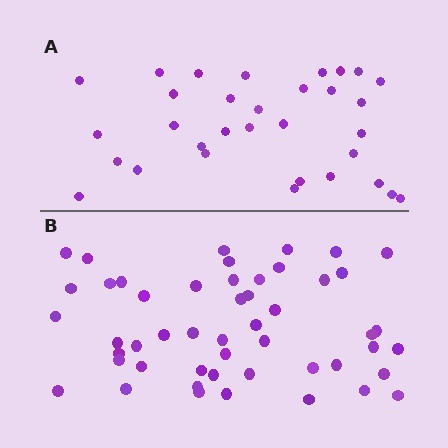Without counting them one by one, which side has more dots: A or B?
Region B (the bottom region) has more dots.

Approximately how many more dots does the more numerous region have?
Region B has approximately 20 more dots than region A.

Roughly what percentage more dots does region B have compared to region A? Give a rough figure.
About 55% more.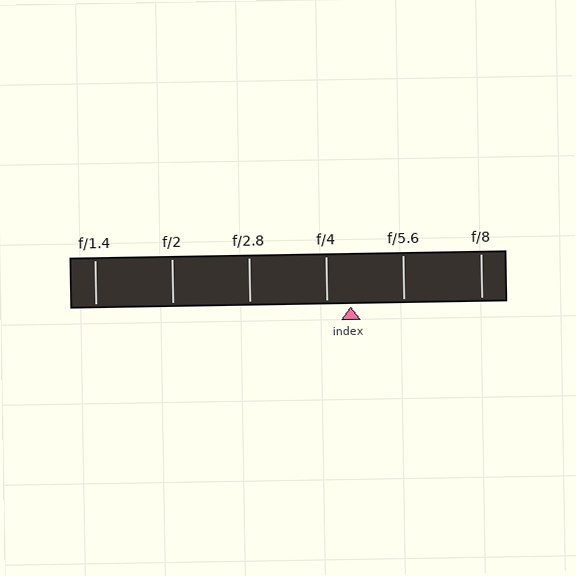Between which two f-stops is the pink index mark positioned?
The index mark is between f/4 and f/5.6.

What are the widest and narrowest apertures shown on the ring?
The widest aperture shown is f/1.4 and the narrowest is f/8.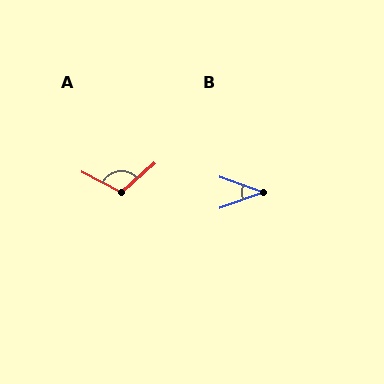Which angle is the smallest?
B, at approximately 38 degrees.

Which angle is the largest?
A, at approximately 111 degrees.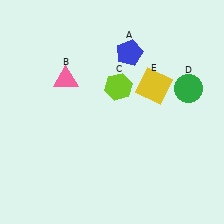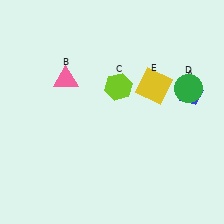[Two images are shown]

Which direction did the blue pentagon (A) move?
The blue pentagon (A) moved right.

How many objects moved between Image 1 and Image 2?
1 object moved between the two images.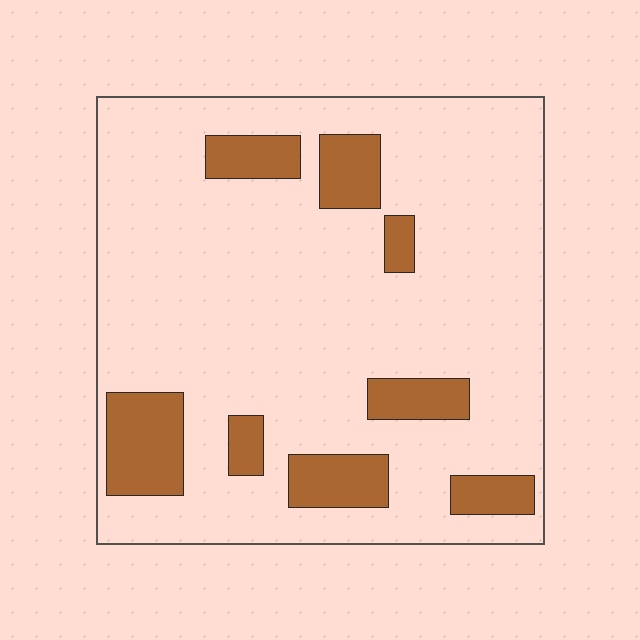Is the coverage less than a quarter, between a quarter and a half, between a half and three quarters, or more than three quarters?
Less than a quarter.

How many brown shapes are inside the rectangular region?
8.